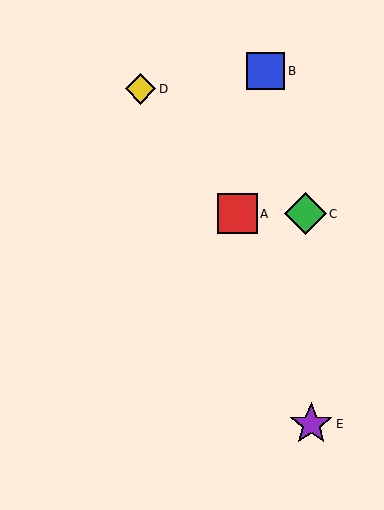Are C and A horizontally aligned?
Yes, both are at y≈214.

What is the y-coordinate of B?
Object B is at y≈71.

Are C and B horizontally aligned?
No, C is at y≈214 and B is at y≈71.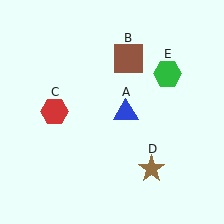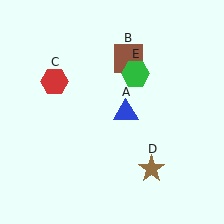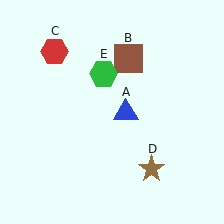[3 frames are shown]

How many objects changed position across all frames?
2 objects changed position: red hexagon (object C), green hexagon (object E).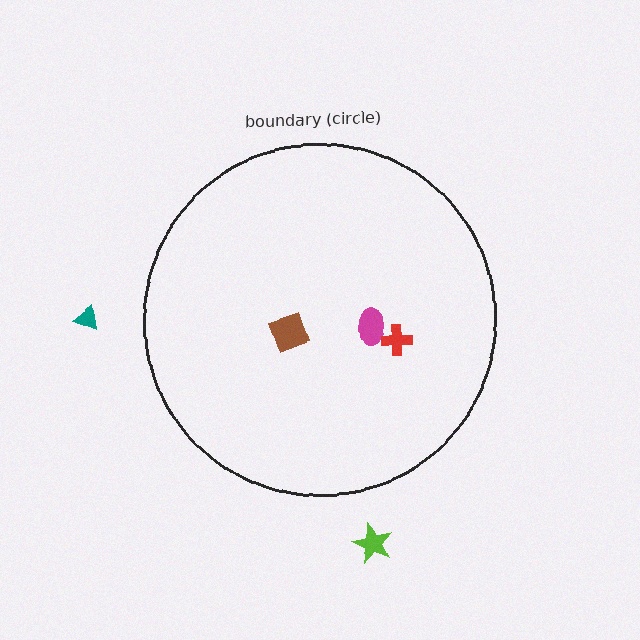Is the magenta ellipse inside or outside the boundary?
Inside.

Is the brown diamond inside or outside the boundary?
Inside.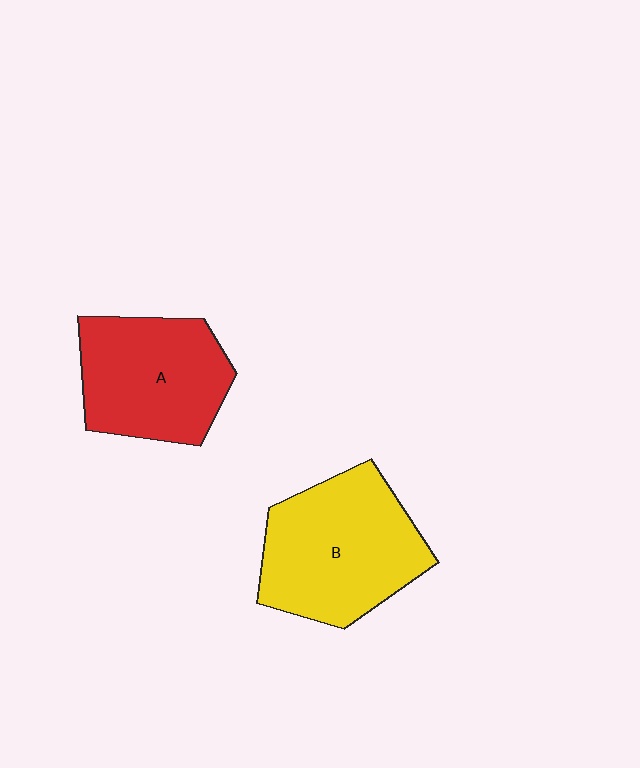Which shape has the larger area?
Shape B (yellow).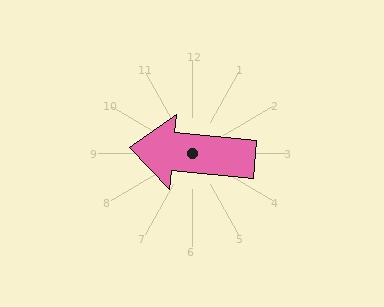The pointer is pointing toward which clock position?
Roughly 9 o'clock.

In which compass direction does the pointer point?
West.